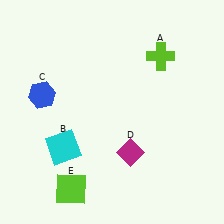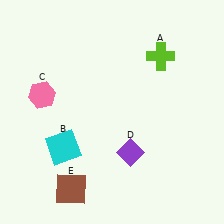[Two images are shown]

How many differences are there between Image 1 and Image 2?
There are 3 differences between the two images.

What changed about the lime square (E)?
In Image 1, E is lime. In Image 2, it changed to brown.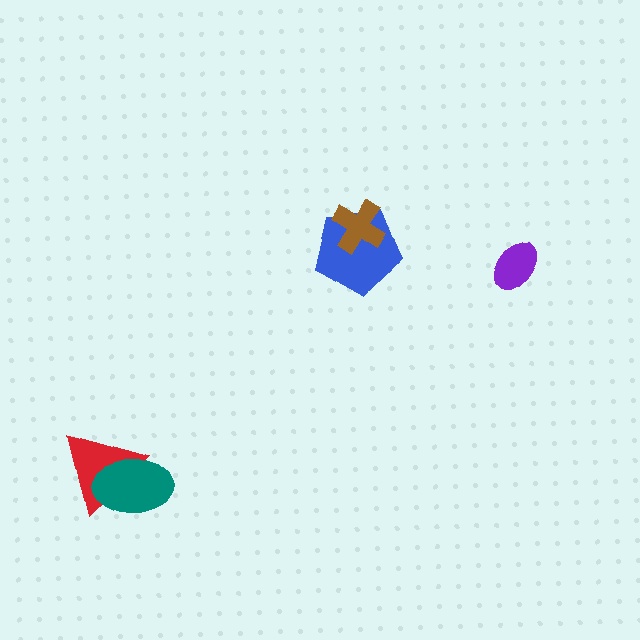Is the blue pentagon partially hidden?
Yes, it is partially covered by another shape.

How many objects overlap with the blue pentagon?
1 object overlaps with the blue pentagon.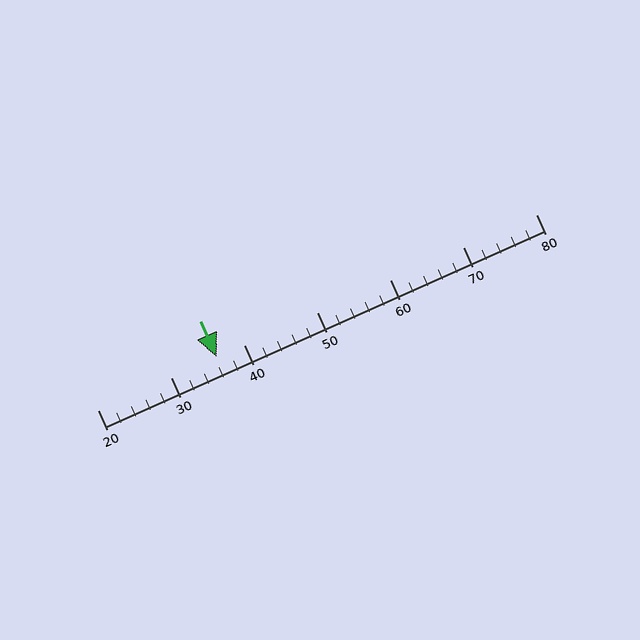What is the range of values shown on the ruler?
The ruler shows values from 20 to 80.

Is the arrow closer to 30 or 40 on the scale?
The arrow is closer to 40.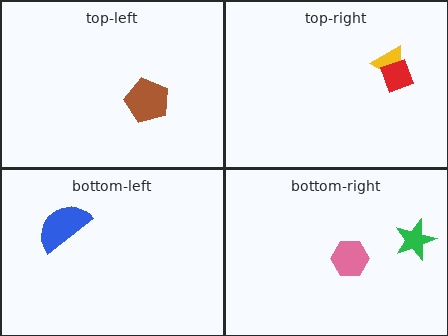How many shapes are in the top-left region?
1.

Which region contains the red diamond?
The top-right region.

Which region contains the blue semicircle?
The bottom-left region.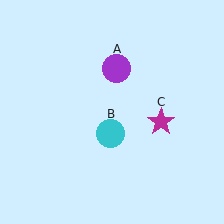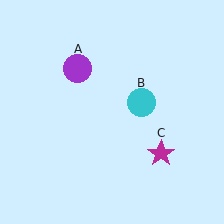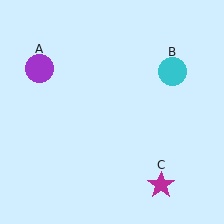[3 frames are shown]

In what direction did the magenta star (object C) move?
The magenta star (object C) moved down.